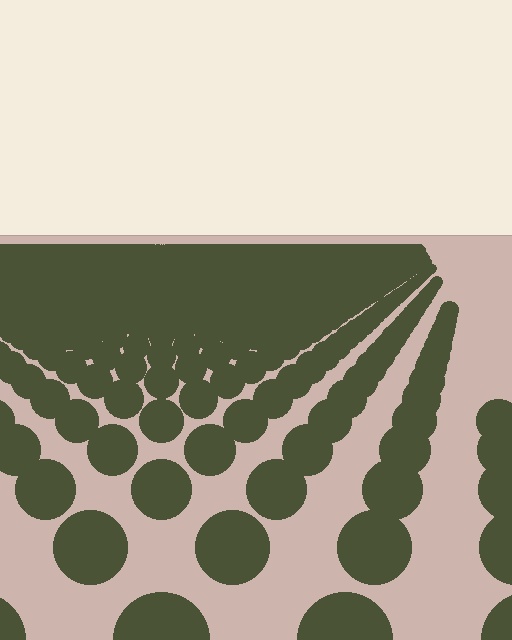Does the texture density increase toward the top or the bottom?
Density increases toward the top.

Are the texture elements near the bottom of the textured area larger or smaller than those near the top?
Larger. Near the bottom, elements are closer to the viewer and appear at a bigger on-screen size.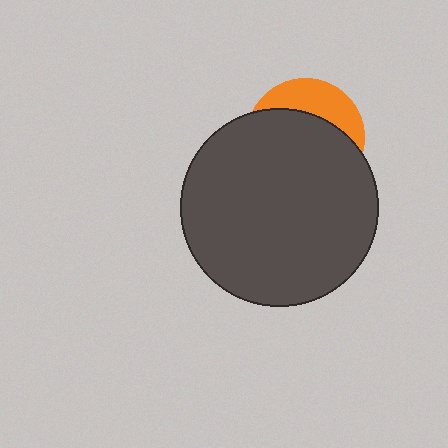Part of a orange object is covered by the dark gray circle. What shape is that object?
It is a circle.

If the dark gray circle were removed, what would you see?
You would see the complete orange circle.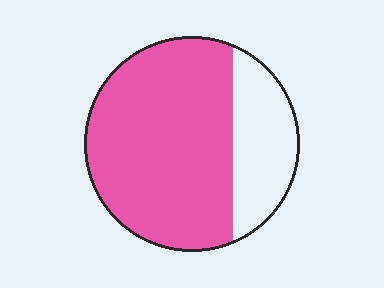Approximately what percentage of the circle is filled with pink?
Approximately 75%.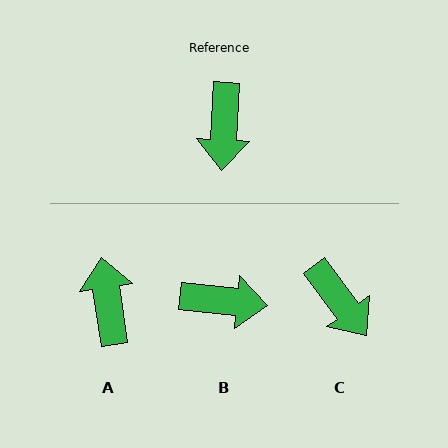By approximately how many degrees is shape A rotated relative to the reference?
Approximately 168 degrees clockwise.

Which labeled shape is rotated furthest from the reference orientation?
A, about 168 degrees away.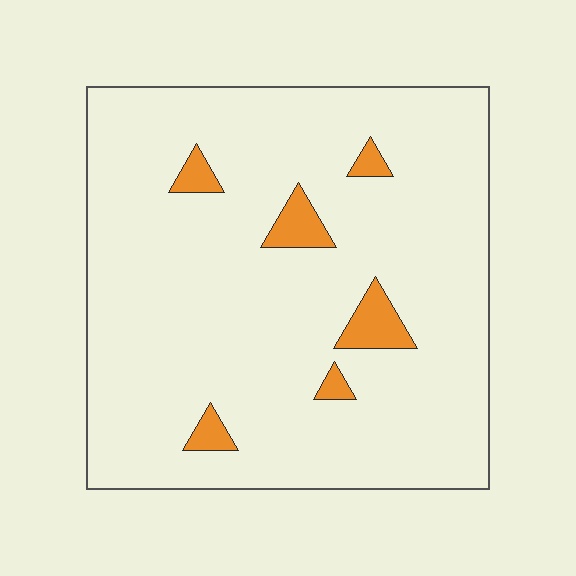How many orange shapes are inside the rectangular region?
6.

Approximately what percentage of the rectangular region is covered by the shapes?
Approximately 5%.